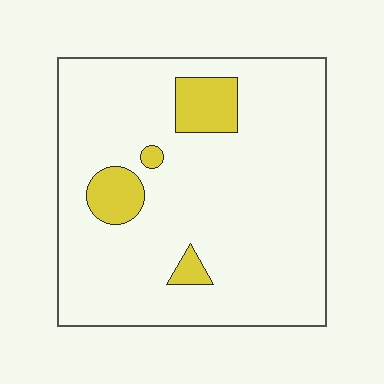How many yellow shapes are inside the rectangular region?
4.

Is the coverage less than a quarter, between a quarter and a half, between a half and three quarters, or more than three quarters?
Less than a quarter.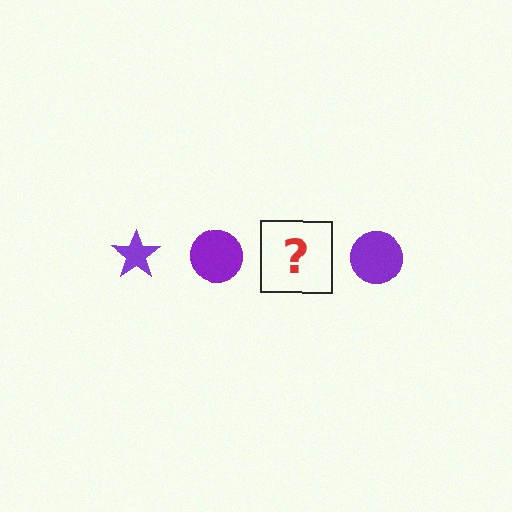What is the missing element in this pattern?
The missing element is a purple star.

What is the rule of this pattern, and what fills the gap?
The rule is that the pattern cycles through star, circle shapes in purple. The gap should be filled with a purple star.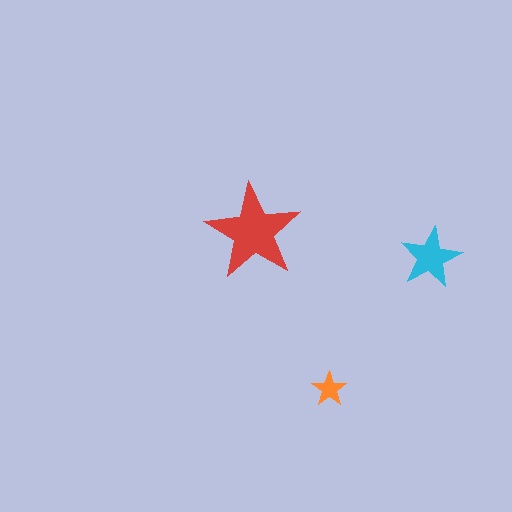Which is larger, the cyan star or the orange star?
The cyan one.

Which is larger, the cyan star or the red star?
The red one.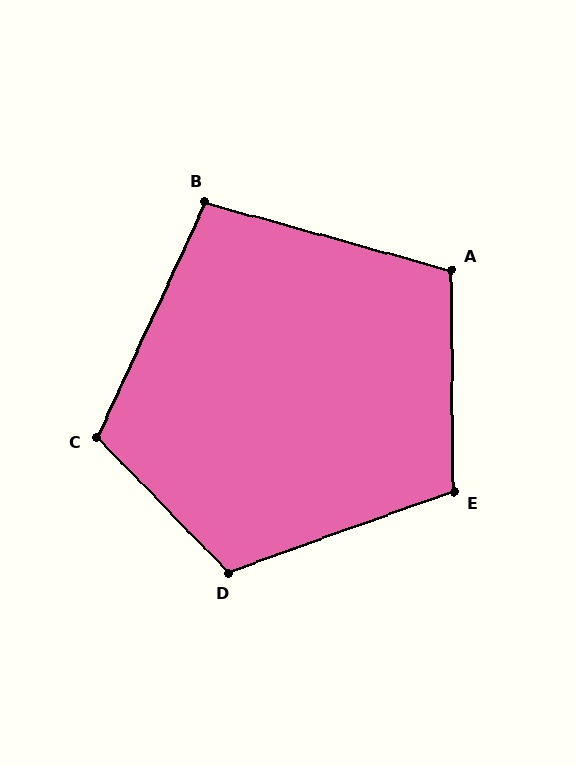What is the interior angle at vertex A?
Approximately 106 degrees (obtuse).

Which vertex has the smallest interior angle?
B, at approximately 99 degrees.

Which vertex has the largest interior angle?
D, at approximately 115 degrees.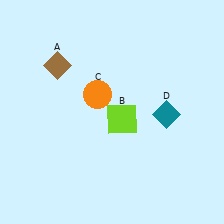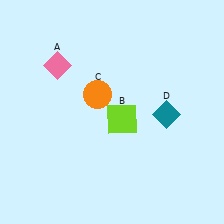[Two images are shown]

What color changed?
The diamond (A) changed from brown in Image 1 to pink in Image 2.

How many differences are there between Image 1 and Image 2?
There is 1 difference between the two images.